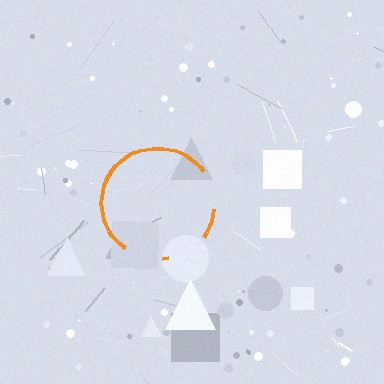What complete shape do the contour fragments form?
The contour fragments form a circle.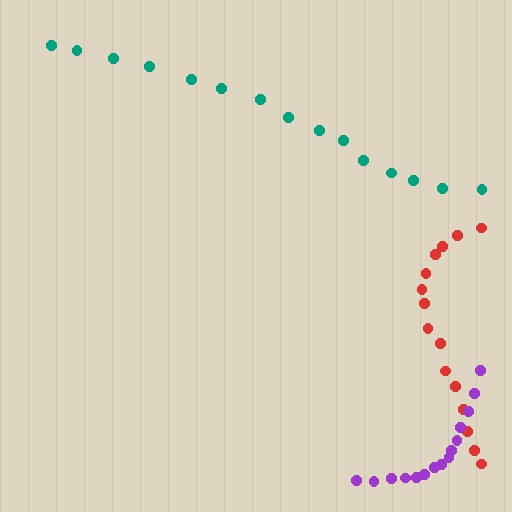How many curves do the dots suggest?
There are 3 distinct paths.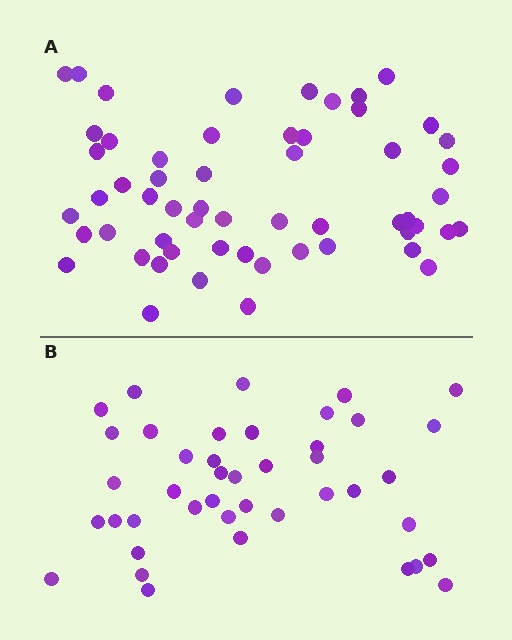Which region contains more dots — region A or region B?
Region A (the top region) has more dots.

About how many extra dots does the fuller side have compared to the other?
Region A has approximately 15 more dots than region B.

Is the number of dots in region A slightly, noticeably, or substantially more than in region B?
Region A has noticeably more, but not dramatically so. The ratio is roughly 1.4 to 1.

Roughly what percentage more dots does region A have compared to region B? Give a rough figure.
About 35% more.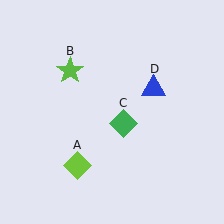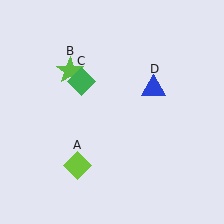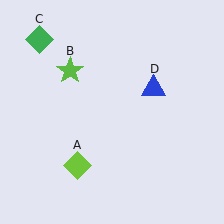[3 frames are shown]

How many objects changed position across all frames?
1 object changed position: green diamond (object C).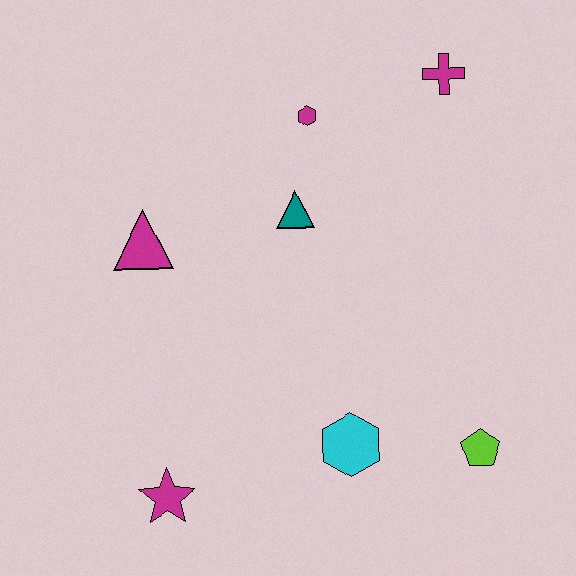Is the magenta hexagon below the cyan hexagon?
No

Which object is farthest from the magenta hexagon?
The magenta star is farthest from the magenta hexagon.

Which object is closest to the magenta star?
The cyan hexagon is closest to the magenta star.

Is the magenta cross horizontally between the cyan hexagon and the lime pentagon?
Yes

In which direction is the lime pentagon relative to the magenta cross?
The lime pentagon is below the magenta cross.